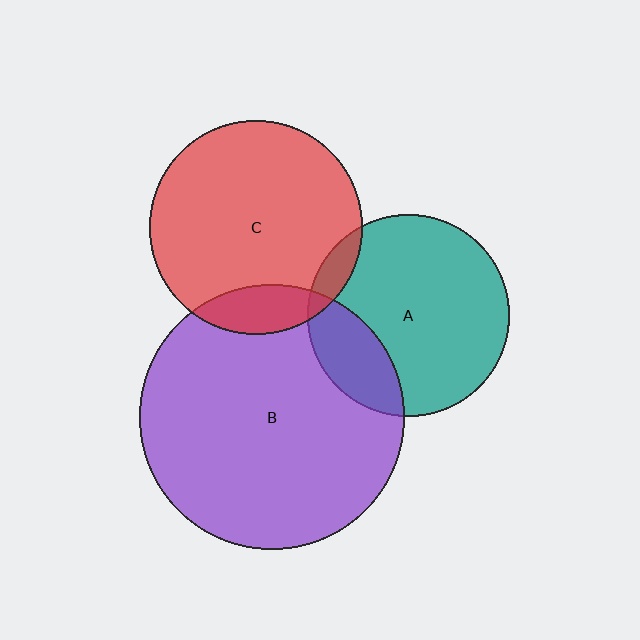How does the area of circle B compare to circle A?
Approximately 1.7 times.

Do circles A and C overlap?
Yes.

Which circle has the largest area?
Circle B (purple).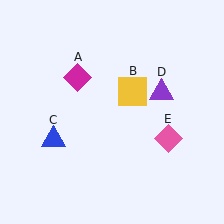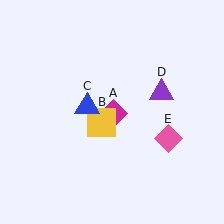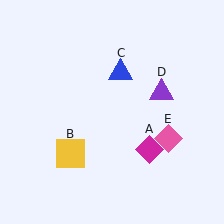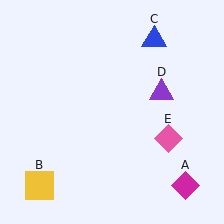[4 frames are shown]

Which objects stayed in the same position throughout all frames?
Purple triangle (object D) and pink diamond (object E) remained stationary.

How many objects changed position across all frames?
3 objects changed position: magenta diamond (object A), yellow square (object B), blue triangle (object C).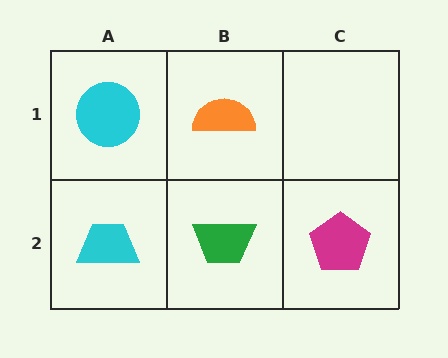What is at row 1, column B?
An orange semicircle.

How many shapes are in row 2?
3 shapes.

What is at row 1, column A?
A cyan circle.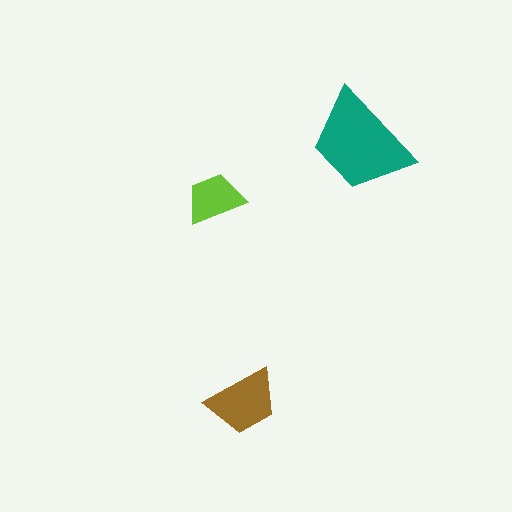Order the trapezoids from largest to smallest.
the teal one, the brown one, the lime one.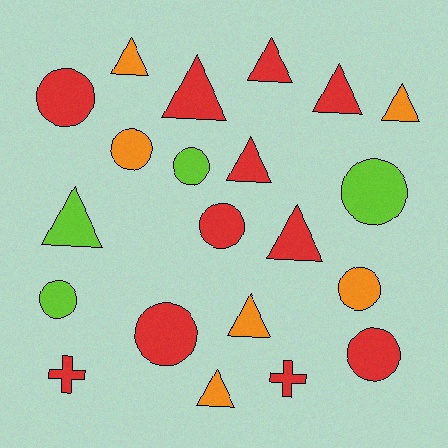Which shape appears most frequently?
Triangle, with 10 objects.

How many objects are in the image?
There are 21 objects.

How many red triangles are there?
There are 5 red triangles.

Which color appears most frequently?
Red, with 11 objects.